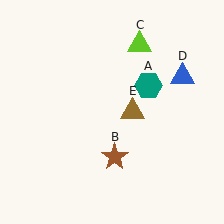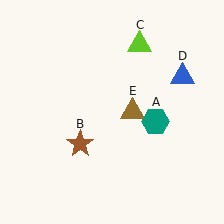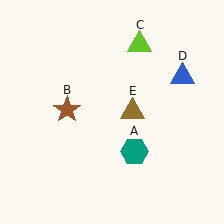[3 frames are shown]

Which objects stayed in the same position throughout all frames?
Lime triangle (object C) and blue triangle (object D) and brown triangle (object E) remained stationary.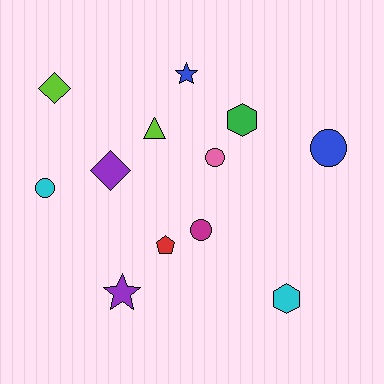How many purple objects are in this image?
There are 2 purple objects.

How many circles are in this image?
There are 4 circles.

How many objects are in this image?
There are 12 objects.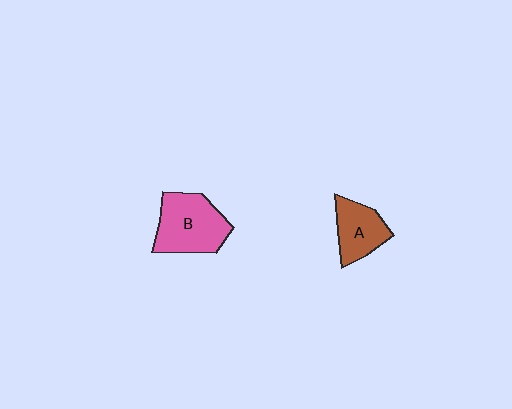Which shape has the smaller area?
Shape A (brown).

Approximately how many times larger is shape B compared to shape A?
Approximately 1.5 times.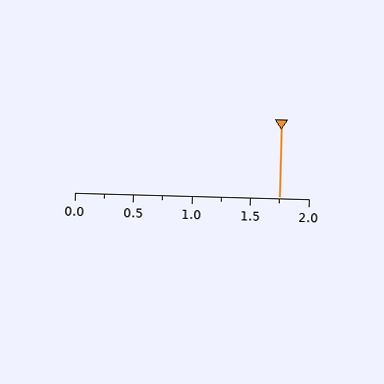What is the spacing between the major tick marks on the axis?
The major ticks are spaced 0.5 apart.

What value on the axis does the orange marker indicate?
The marker indicates approximately 1.75.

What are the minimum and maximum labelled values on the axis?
The axis runs from 0.0 to 2.0.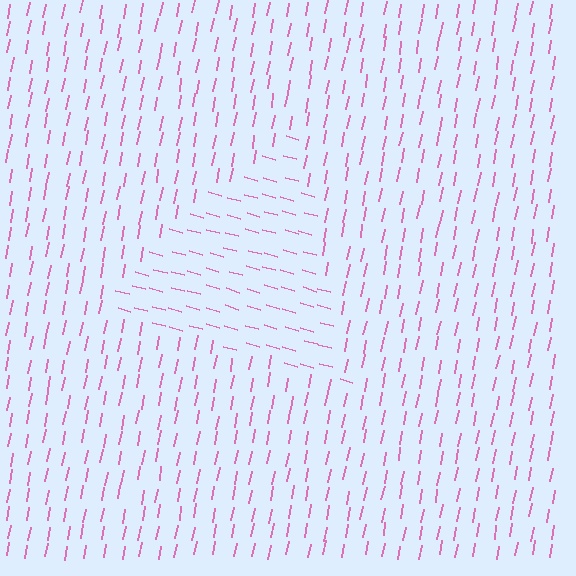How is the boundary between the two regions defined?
The boundary is defined purely by a change in line orientation (approximately 85 degrees difference). All lines are the same color and thickness.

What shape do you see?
I see a triangle.